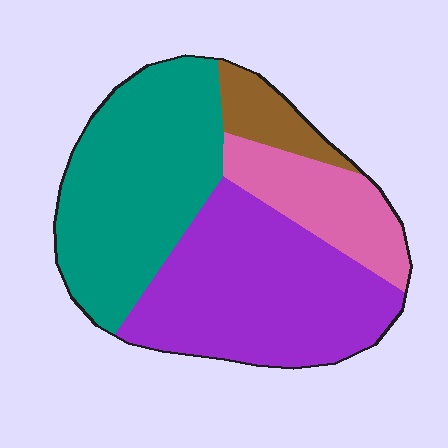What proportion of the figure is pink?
Pink takes up less than a sixth of the figure.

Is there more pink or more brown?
Pink.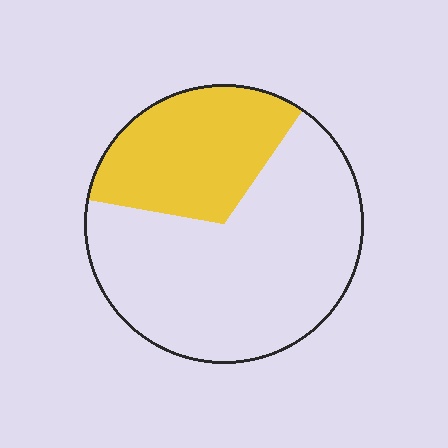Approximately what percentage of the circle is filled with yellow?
Approximately 30%.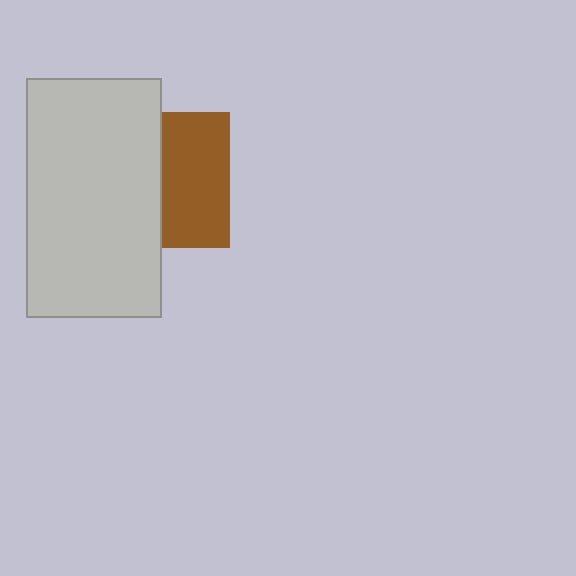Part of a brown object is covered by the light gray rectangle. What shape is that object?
It is a square.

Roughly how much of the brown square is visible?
About half of it is visible (roughly 50%).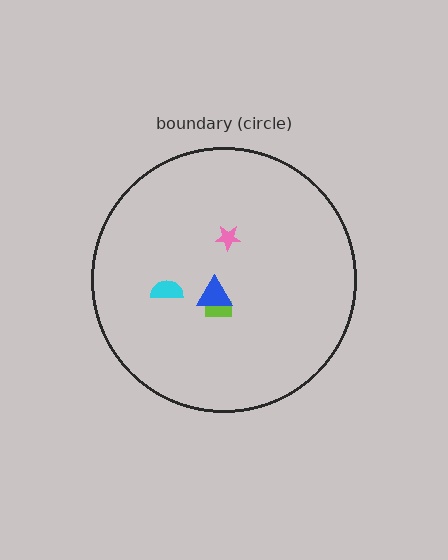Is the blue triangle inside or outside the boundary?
Inside.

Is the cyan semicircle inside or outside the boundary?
Inside.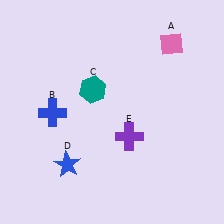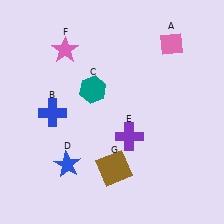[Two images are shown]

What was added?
A pink star (F), a brown square (G) were added in Image 2.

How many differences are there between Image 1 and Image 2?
There are 2 differences between the two images.